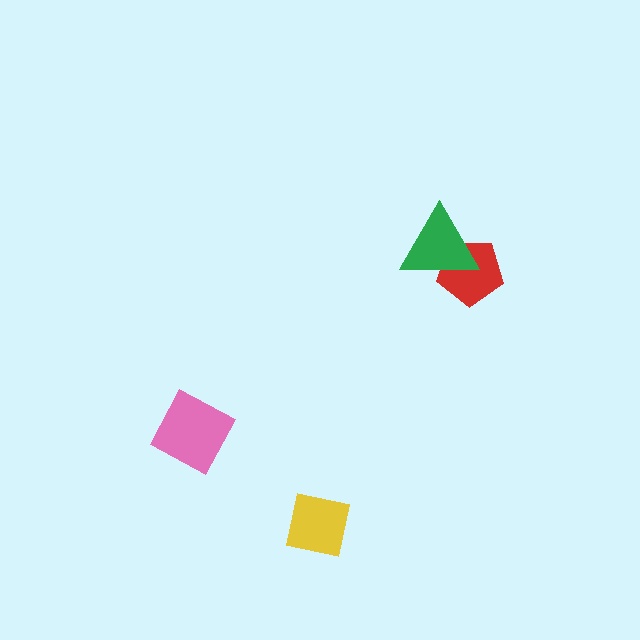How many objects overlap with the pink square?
0 objects overlap with the pink square.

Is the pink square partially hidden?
No, no other shape covers it.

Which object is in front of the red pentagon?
The green triangle is in front of the red pentagon.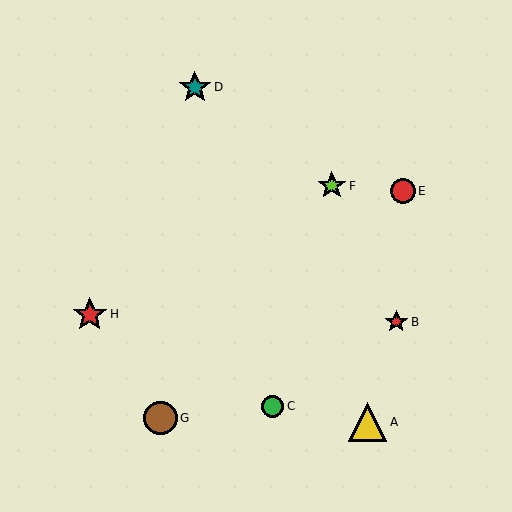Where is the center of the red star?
The center of the red star is at (396, 322).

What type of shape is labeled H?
Shape H is a red star.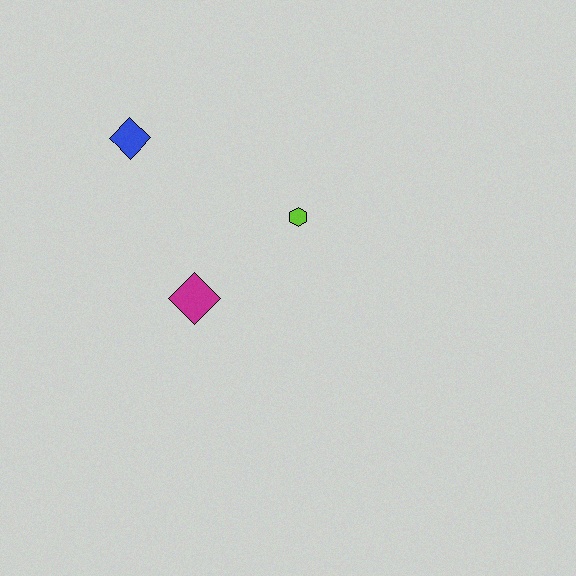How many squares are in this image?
There are no squares.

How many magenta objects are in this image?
There is 1 magenta object.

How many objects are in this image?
There are 3 objects.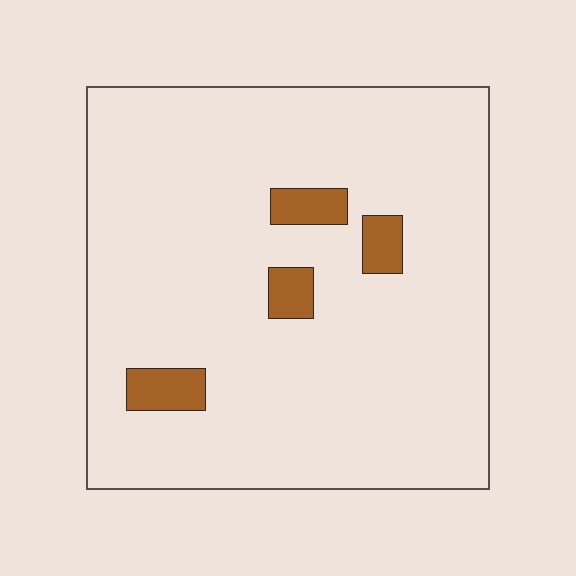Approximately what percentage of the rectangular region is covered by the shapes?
Approximately 5%.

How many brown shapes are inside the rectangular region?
4.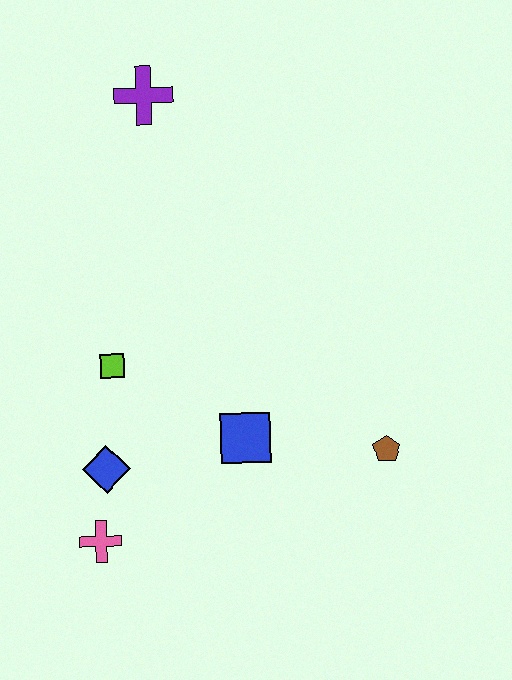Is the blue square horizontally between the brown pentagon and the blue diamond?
Yes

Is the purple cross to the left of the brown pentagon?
Yes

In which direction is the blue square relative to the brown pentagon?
The blue square is to the left of the brown pentagon.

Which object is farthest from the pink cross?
The purple cross is farthest from the pink cross.